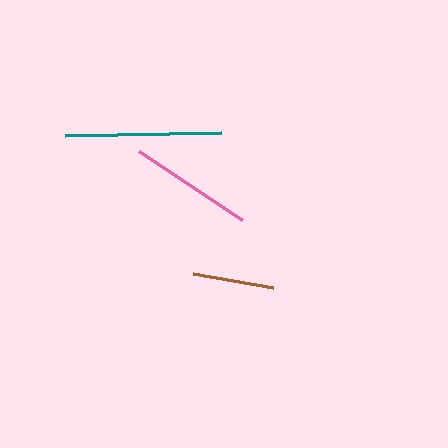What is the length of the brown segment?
The brown segment is approximately 81 pixels long.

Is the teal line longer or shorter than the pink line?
The teal line is longer than the pink line.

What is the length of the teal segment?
The teal segment is approximately 156 pixels long.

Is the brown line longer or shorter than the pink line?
The pink line is longer than the brown line.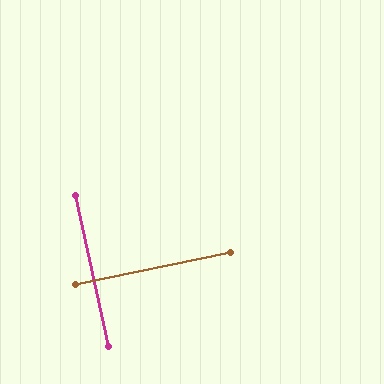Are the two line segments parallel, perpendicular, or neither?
Perpendicular — they meet at approximately 90°.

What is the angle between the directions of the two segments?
Approximately 90 degrees.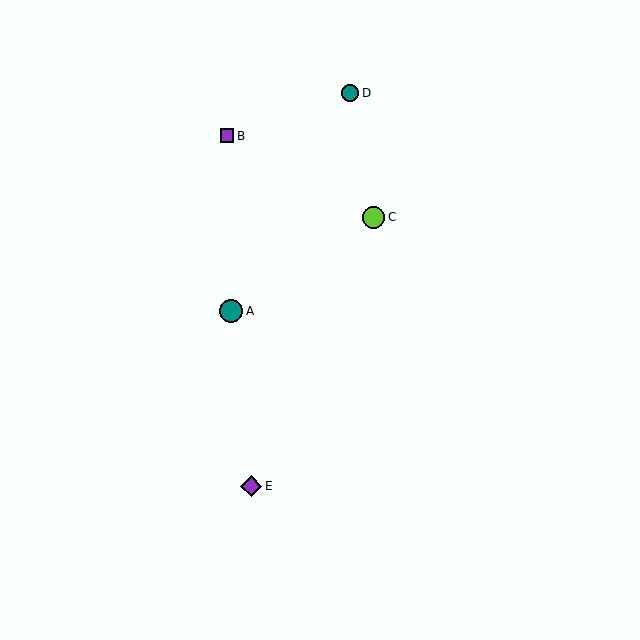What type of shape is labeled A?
Shape A is a teal circle.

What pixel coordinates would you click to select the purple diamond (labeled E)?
Click at (252, 486) to select the purple diamond E.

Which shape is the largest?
The teal circle (labeled A) is the largest.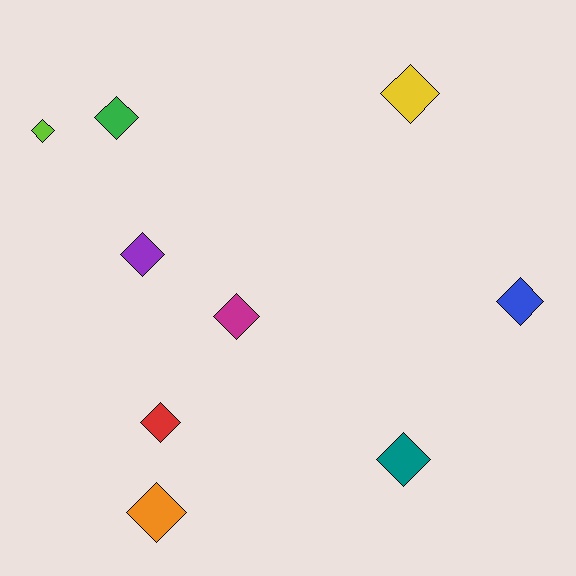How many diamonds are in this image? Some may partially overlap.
There are 9 diamonds.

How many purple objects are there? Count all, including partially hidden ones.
There is 1 purple object.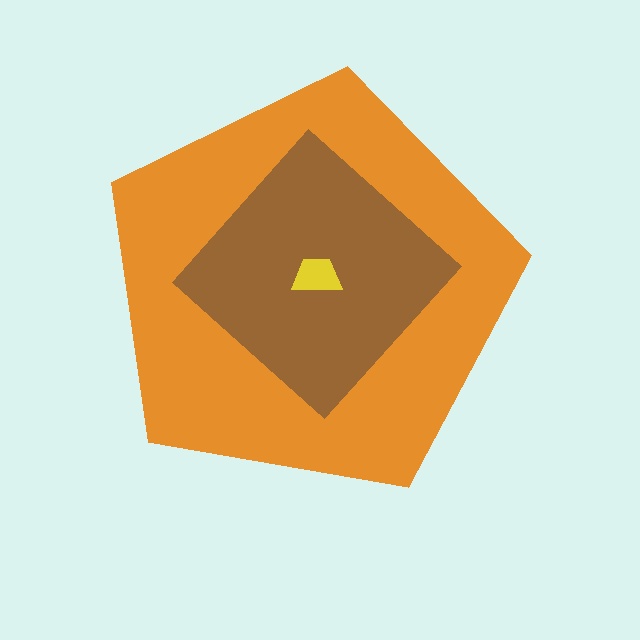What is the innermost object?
The yellow trapezoid.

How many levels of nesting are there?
3.